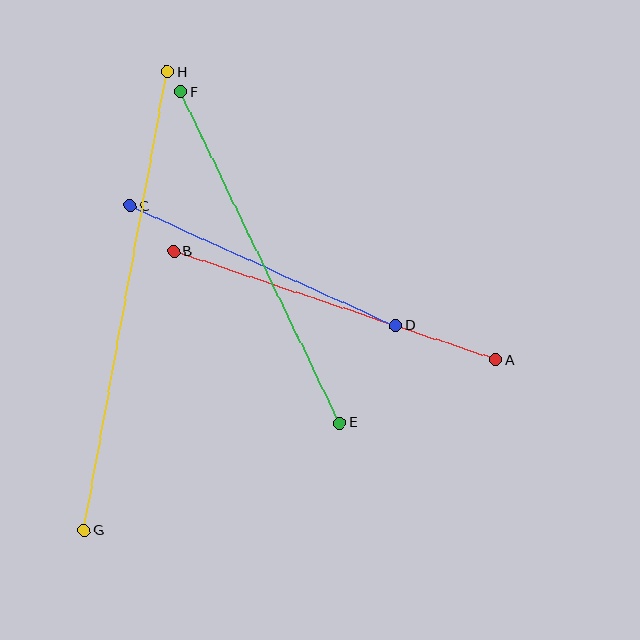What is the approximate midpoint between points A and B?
The midpoint is at approximately (335, 306) pixels.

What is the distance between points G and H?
The distance is approximately 466 pixels.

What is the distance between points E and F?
The distance is approximately 367 pixels.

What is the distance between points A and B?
The distance is approximately 340 pixels.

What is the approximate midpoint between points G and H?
The midpoint is at approximately (126, 301) pixels.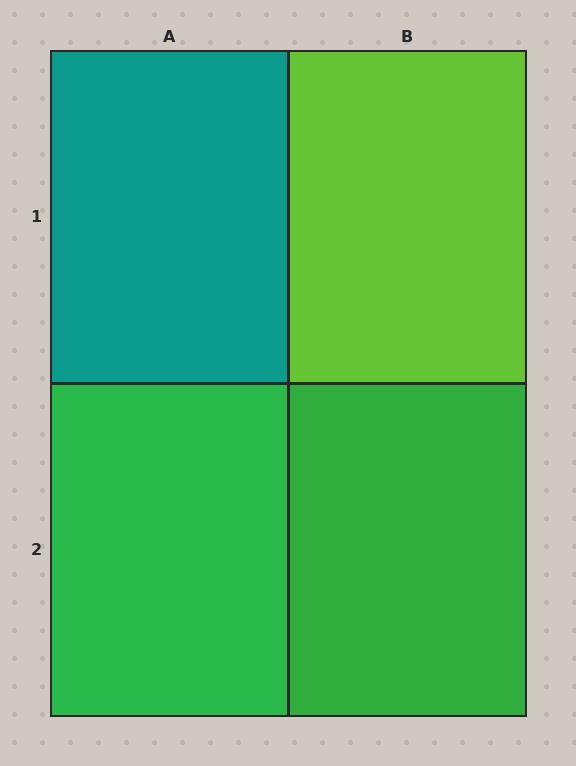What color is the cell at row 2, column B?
Green.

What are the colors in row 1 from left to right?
Teal, lime.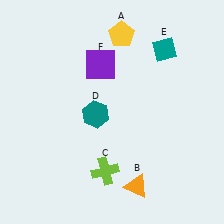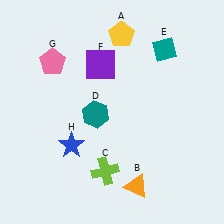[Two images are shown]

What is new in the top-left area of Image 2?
A pink pentagon (G) was added in the top-left area of Image 2.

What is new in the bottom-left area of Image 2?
A blue star (H) was added in the bottom-left area of Image 2.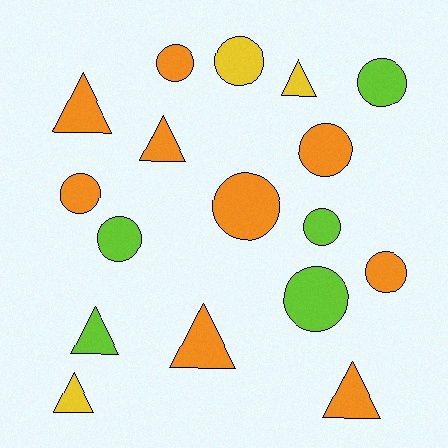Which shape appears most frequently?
Circle, with 10 objects.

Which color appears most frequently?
Orange, with 9 objects.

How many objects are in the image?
There are 17 objects.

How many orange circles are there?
There are 5 orange circles.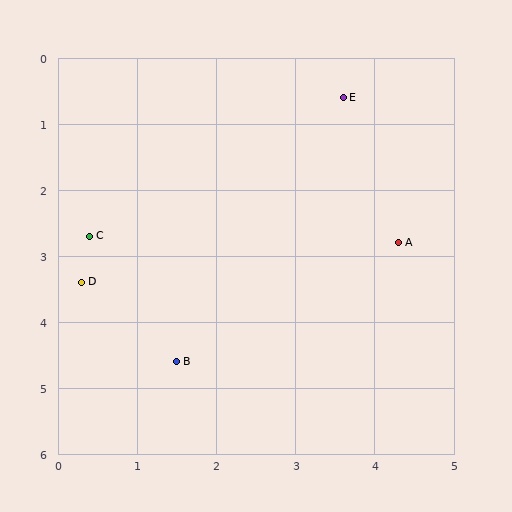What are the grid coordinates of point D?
Point D is at approximately (0.3, 3.4).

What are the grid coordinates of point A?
Point A is at approximately (4.3, 2.8).